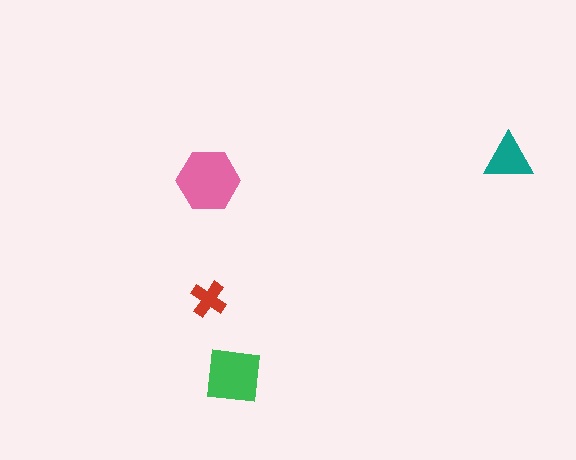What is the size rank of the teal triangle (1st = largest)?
3rd.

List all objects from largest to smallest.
The pink hexagon, the green square, the teal triangle, the red cross.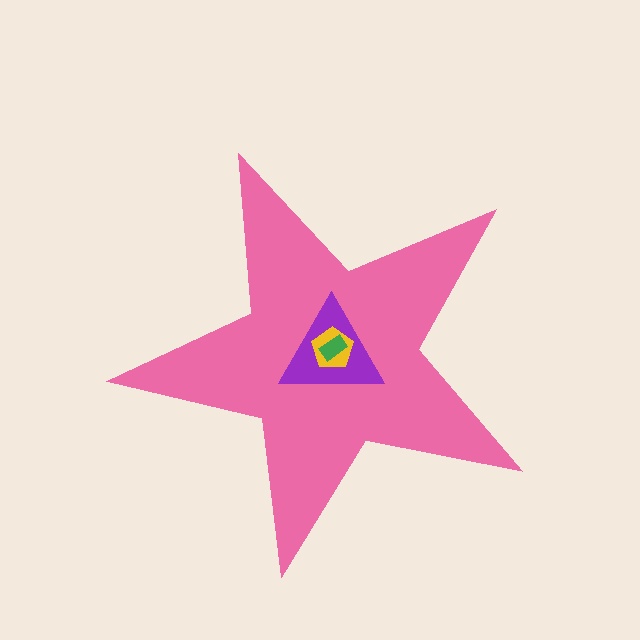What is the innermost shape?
The green rectangle.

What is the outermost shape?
The pink star.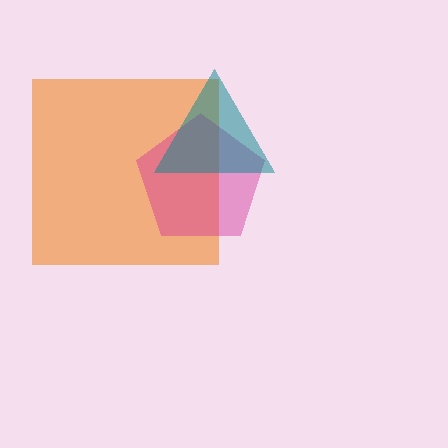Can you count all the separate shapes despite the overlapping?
Yes, there are 3 separate shapes.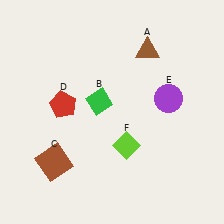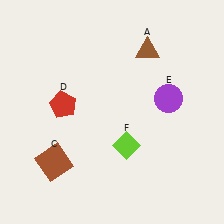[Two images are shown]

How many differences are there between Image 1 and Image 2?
There is 1 difference between the two images.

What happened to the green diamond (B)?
The green diamond (B) was removed in Image 2. It was in the top-left area of Image 1.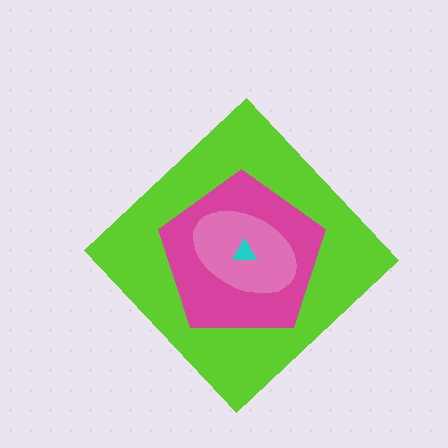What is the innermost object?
The cyan triangle.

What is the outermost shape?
The lime diamond.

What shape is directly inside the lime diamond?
The magenta pentagon.